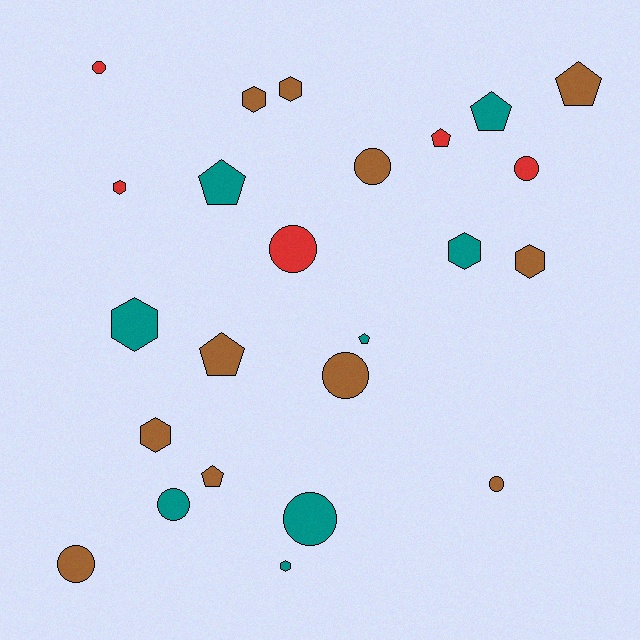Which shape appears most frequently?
Circle, with 9 objects.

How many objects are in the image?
There are 24 objects.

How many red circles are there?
There are 3 red circles.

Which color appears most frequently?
Brown, with 11 objects.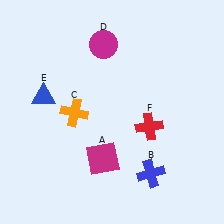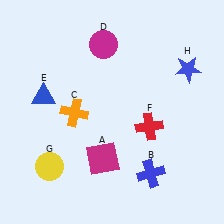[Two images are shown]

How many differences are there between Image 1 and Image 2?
There are 2 differences between the two images.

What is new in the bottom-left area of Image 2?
A yellow circle (G) was added in the bottom-left area of Image 2.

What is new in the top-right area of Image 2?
A blue star (H) was added in the top-right area of Image 2.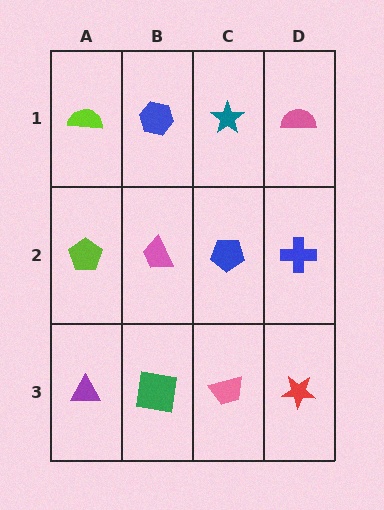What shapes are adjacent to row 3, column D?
A blue cross (row 2, column D), a pink trapezoid (row 3, column C).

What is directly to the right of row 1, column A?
A blue hexagon.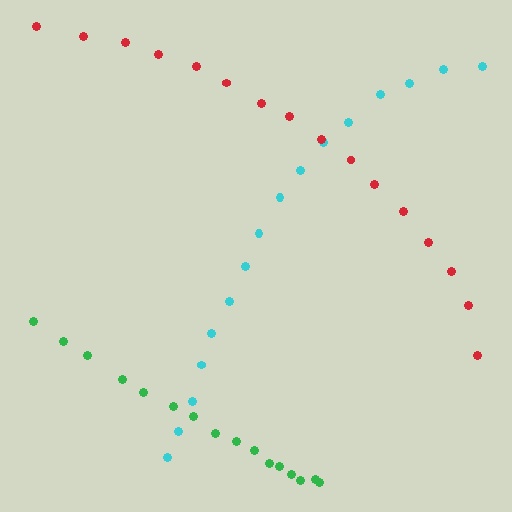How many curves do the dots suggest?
There are 3 distinct paths.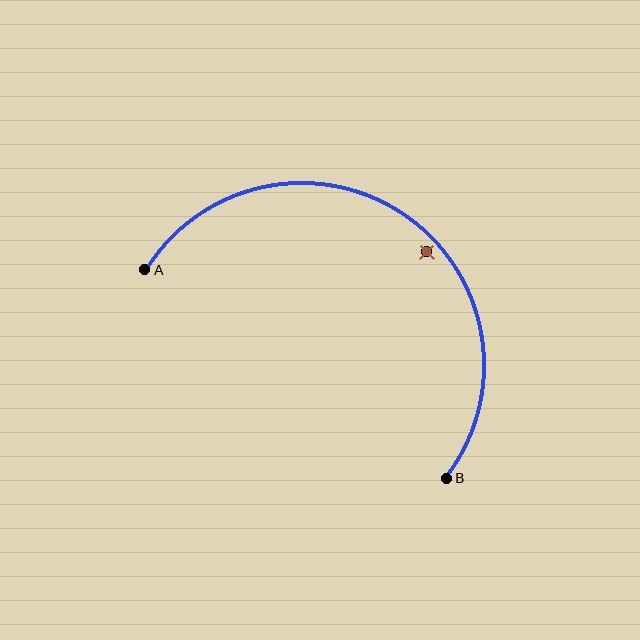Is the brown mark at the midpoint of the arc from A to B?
No — the brown mark does not lie on the arc at all. It sits slightly inside the curve.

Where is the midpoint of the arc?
The arc midpoint is the point on the curve farthest from the straight line joining A and B. It sits above and to the right of that line.